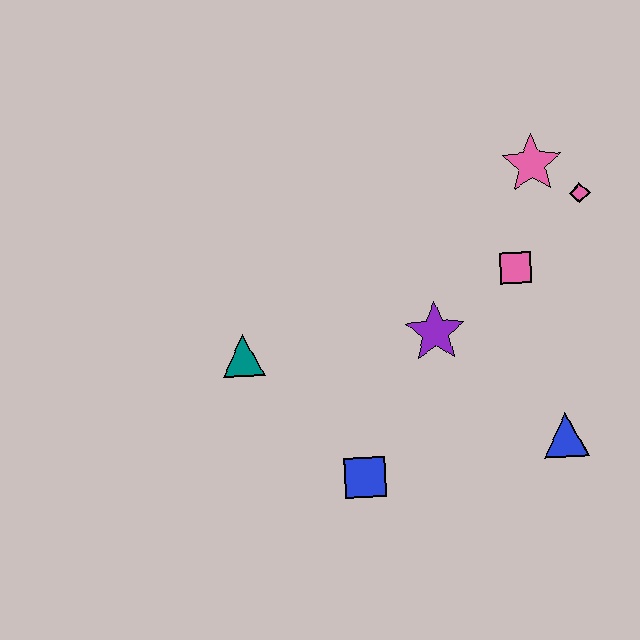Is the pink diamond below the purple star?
No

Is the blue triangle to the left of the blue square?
No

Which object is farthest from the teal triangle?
The pink diamond is farthest from the teal triangle.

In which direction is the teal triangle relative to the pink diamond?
The teal triangle is to the left of the pink diamond.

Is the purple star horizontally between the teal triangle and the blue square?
No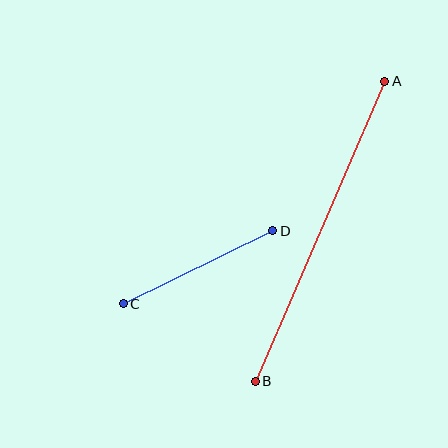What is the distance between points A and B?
The distance is approximately 327 pixels.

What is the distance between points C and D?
The distance is approximately 166 pixels.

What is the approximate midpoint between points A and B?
The midpoint is at approximately (320, 231) pixels.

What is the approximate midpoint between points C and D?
The midpoint is at approximately (198, 267) pixels.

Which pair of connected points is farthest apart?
Points A and B are farthest apart.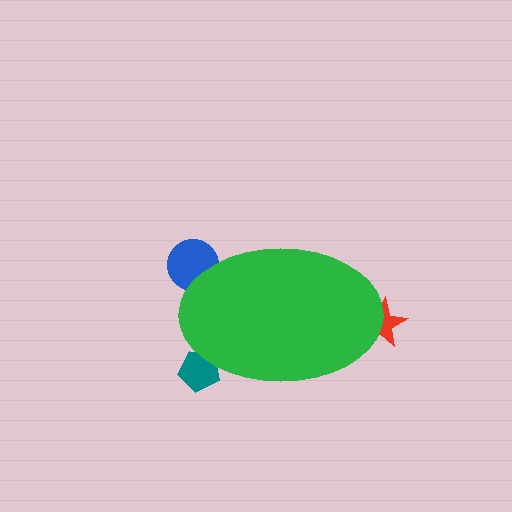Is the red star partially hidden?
Yes, the red star is partially hidden behind the green ellipse.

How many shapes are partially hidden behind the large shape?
3 shapes are partially hidden.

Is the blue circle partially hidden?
Yes, the blue circle is partially hidden behind the green ellipse.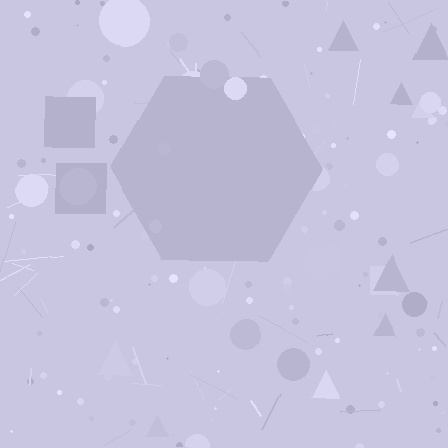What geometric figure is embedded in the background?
A hexagon is embedded in the background.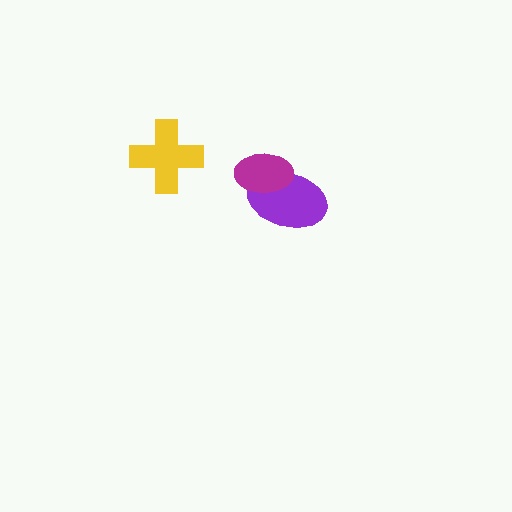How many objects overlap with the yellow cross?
0 objects overlap with the yellow cross.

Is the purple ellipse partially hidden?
Yes, it is partially covered by another shape.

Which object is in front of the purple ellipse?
The magenta ellipse is in front of the purple ellipse.